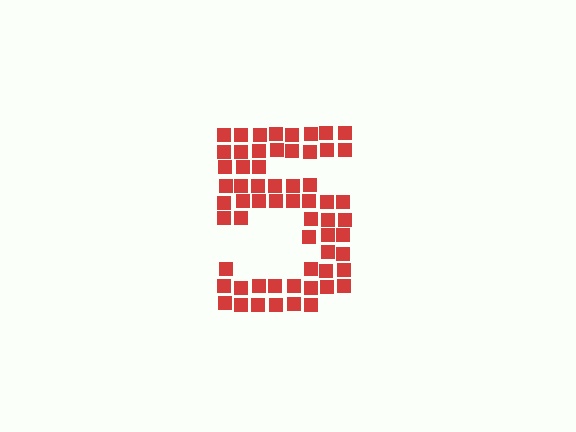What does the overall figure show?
The overall figure shows the digit 5.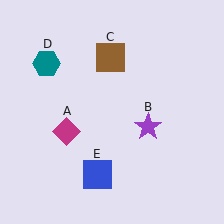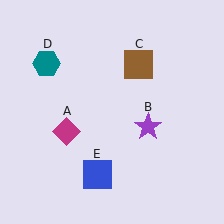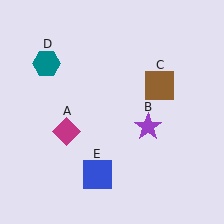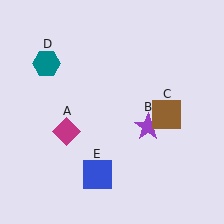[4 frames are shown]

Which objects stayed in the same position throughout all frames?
Magenta diamond (object A) and purple star (object B) and teal hexagon (object D) and blue square (object E) remained stationary.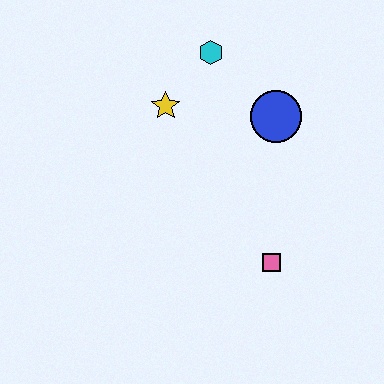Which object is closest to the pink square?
The blue circle is closest to the pink square.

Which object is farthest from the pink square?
The cyan hexagon is farthest from the pink square.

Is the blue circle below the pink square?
No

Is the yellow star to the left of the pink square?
Yes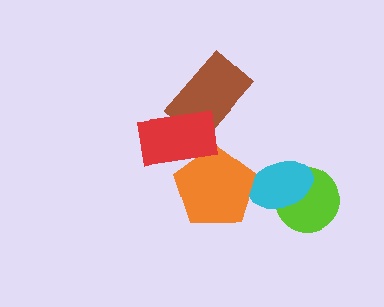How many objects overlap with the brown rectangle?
1 object overlaps with the brown rectangle.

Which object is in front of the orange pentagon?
The red rectangle is in front of the orange pentagon.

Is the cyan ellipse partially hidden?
Yes, it is partially covered by another shape.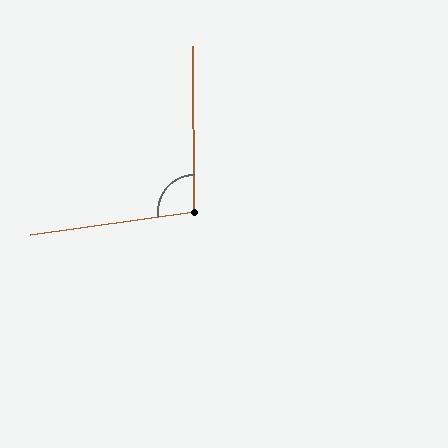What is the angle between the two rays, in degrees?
Approximately 98 degrees.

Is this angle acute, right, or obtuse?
It is obtuse.